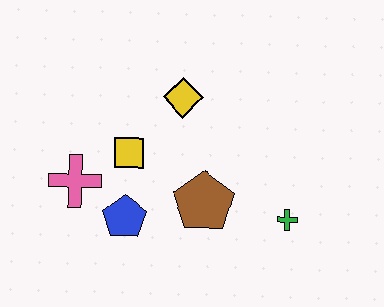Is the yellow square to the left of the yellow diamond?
Yes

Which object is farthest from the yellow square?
The green cross is farthest from the yellow square.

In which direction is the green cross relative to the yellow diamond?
The green cross is below the yellow diamond.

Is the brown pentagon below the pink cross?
Yes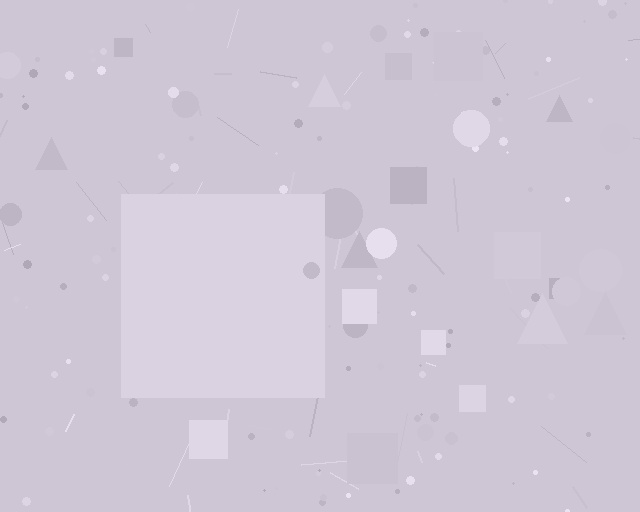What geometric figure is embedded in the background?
A square is embedded in the background.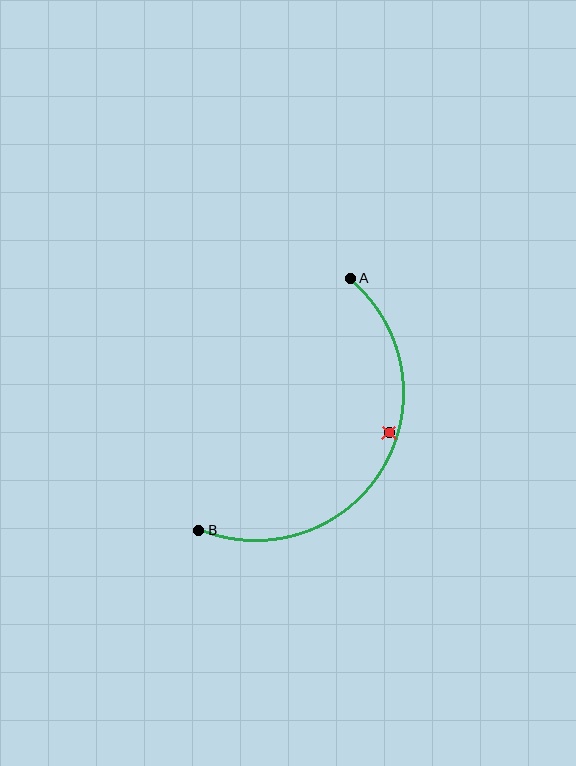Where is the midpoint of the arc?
The arc midpoint is the point on the curve farthest from the straight line joining A and B. It sits to the right of that line.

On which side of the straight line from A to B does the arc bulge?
The arc bulges to the right of the straight line connecting A and B.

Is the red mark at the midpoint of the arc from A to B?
No — the red mark does not lie on the arc at all. It sits slightly inside the curve.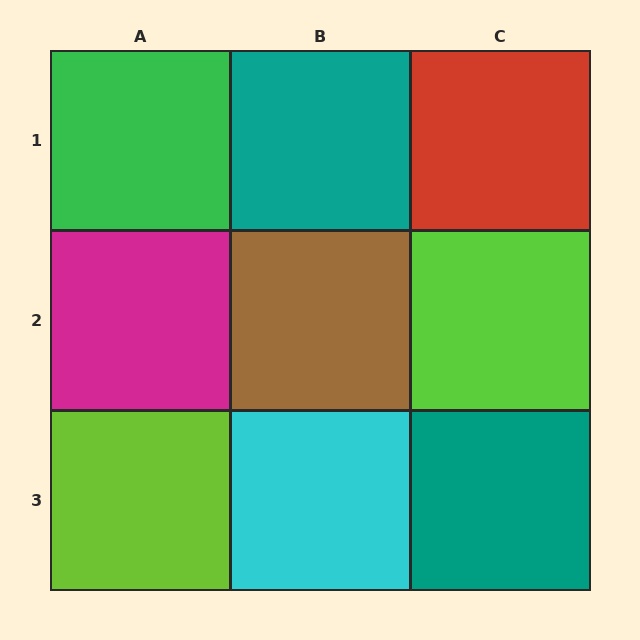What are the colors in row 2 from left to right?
Magenta, brown, lime.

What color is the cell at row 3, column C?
Teal.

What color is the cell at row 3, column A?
Lime.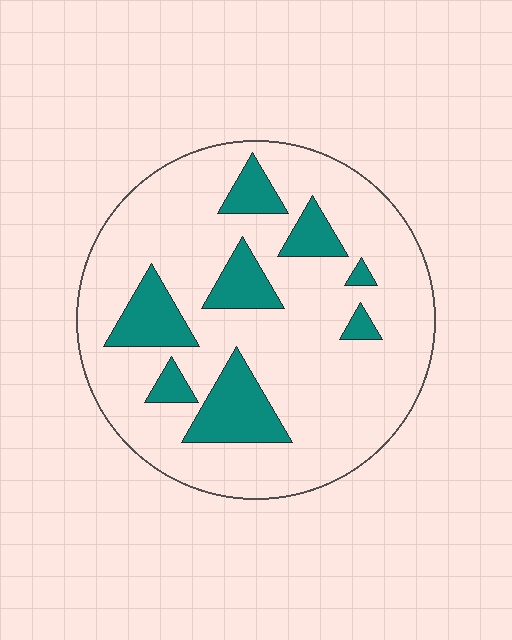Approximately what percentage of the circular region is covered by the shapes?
Approximately 20%.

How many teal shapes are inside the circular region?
8.